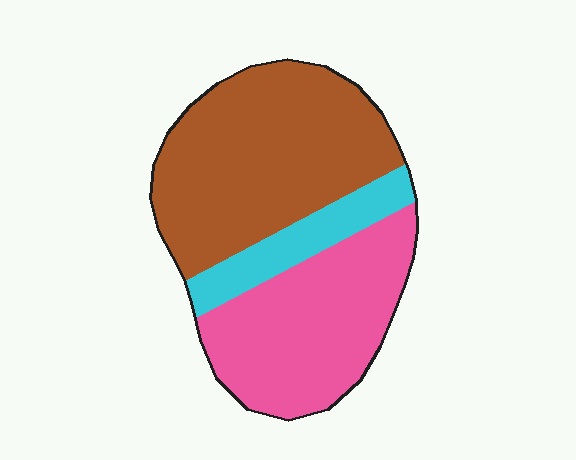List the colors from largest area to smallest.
From largest to smallest: brown, pink, cyan.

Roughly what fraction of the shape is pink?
Pink covers around 40% of the shape.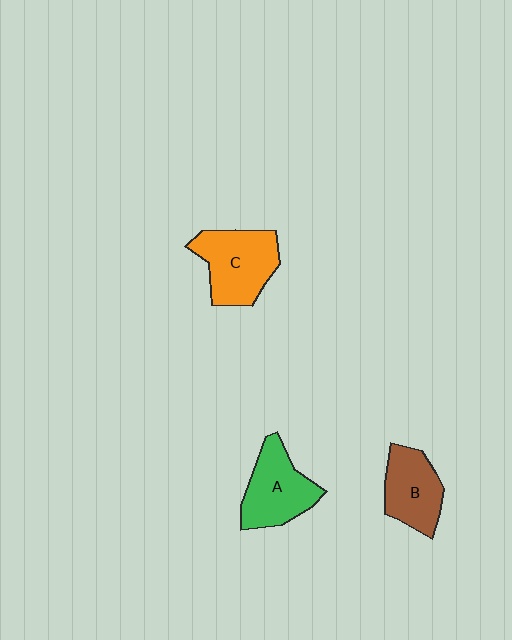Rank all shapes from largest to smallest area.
From largest to smallest: C (orange), A (green), B (brown).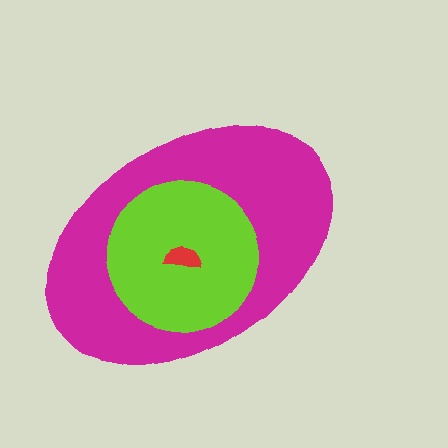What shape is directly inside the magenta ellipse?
The lime circle.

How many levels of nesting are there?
3.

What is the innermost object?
The red semicircle.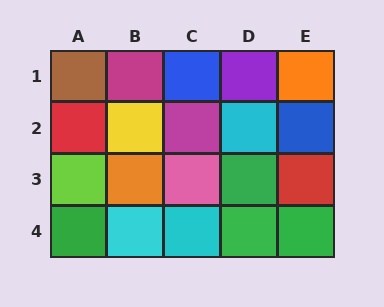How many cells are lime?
1 cell is lime.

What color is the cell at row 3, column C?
Pink.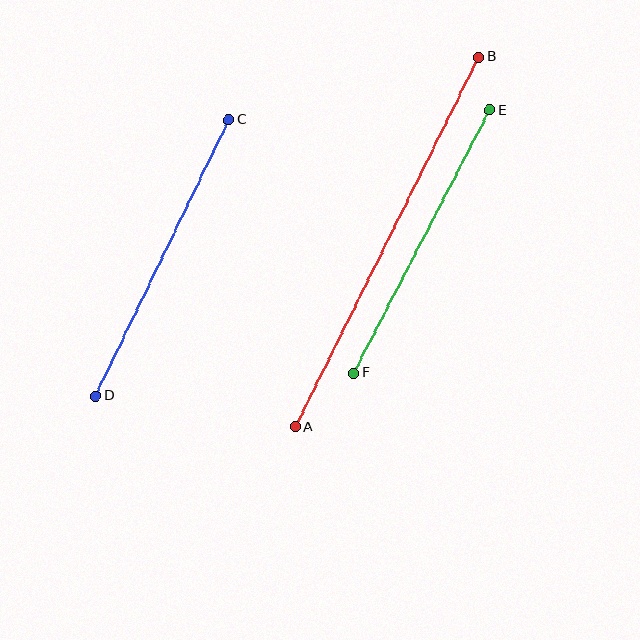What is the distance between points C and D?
The distance is approximately 307 pixels.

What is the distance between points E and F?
The distance is approximately 296 pixels.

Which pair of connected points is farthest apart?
Points A and B are farthest apart.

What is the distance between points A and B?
The distance is approximately 413 pixels.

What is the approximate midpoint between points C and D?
The midpoint is at approximately (162, 258) pixels.